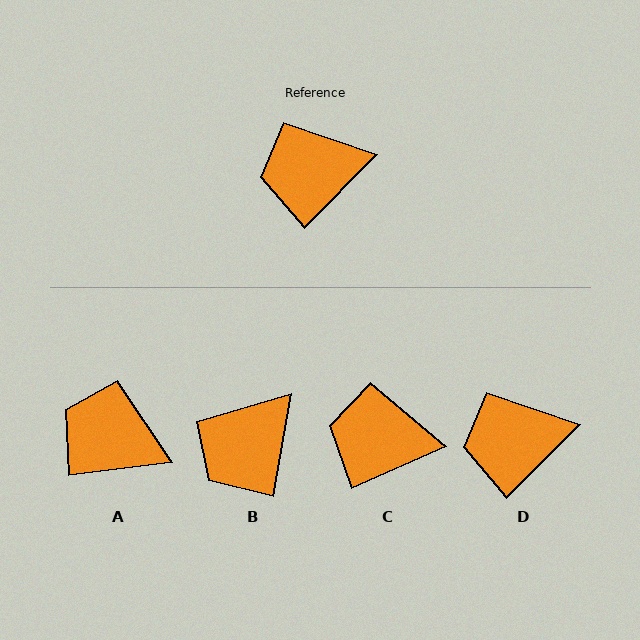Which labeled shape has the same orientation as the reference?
D.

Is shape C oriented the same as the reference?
No, it is off by about 21 degrees.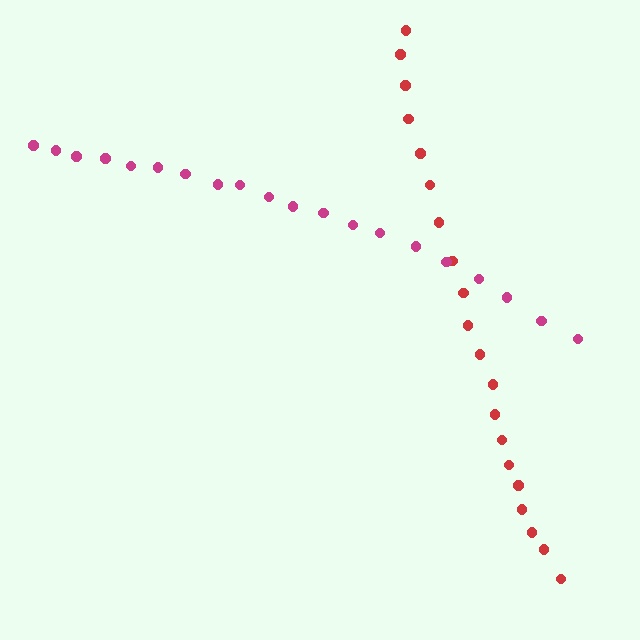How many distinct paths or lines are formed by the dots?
There are 2 distinct paths.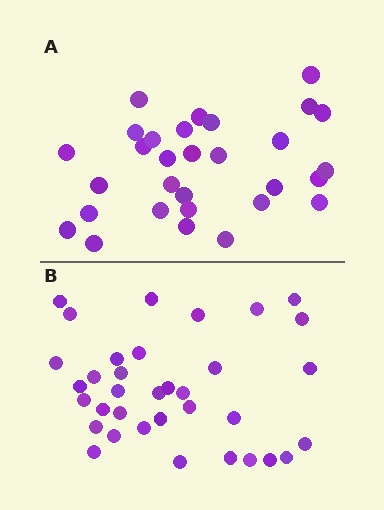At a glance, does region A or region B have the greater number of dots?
Region B (the bottom region) has more dots.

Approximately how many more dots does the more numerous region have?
Region B has about 5 more dots than region A.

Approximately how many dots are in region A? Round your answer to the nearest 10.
About 30 dots.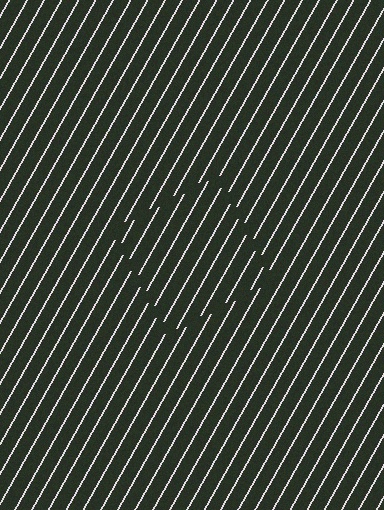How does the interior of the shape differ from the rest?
The interior of the shape contains the same grating, shifted by half a period — the contour is defined by the phase discontinuity where line-ends from the inner and outer gratings abut.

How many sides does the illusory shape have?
4 sides — the line-ends trace a square.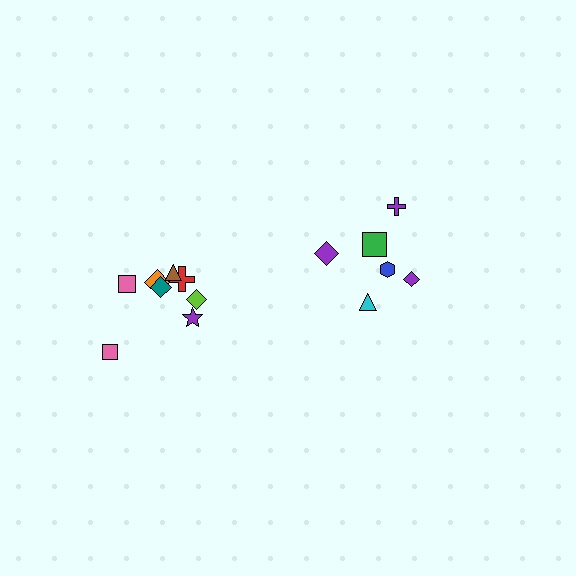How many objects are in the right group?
There are 6 objects.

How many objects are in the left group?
There are 8 objects.